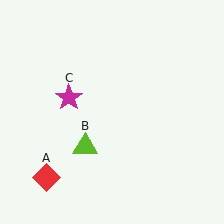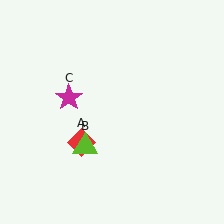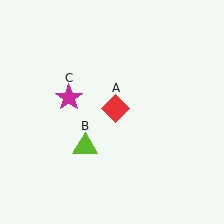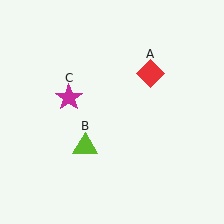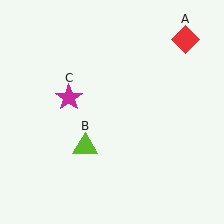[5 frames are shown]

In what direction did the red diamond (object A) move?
The red diamond (object A) moved up and to the right.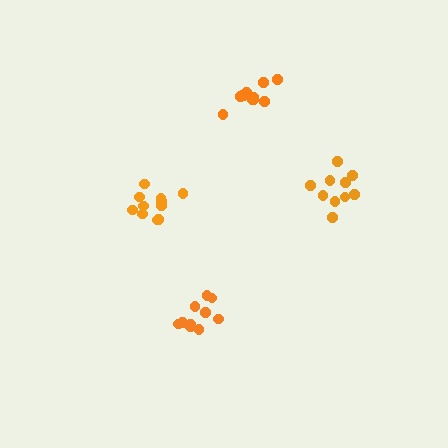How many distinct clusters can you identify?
There are 4 distinct clusters.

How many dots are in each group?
Group 1: 10 dots, Group 2: 11 dots, Group 3: 10 dots, Group 4: 11 dots (42 total).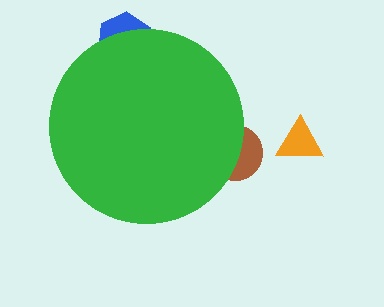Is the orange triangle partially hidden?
No, the orange triangle is fully visible.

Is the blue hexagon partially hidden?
Yes, the blue hexagon is partially hidden behind the green circle.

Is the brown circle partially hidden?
Yes, the brown circle is partially hidden behind the green circle.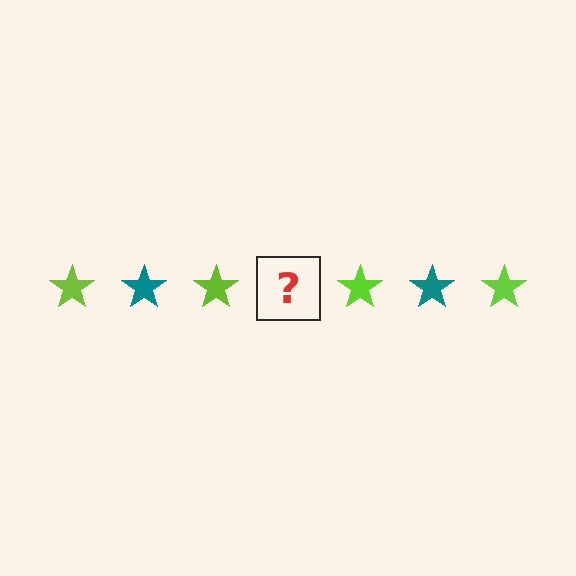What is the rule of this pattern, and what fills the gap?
The rule is that the pattern cycles through lime, teal stars. The gap should be filled with a teal star.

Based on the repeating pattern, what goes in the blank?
The blank should be a teal star.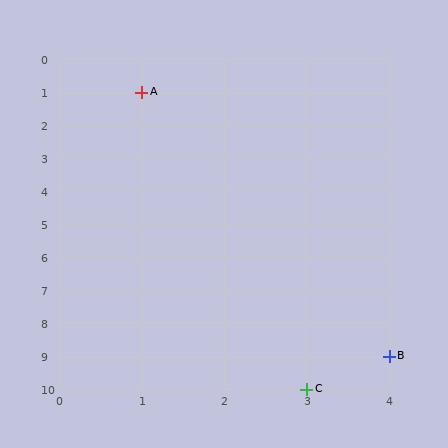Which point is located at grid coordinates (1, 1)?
Point A is at (1, 1).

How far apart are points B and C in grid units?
Points B and C are 1 column and 1 row apart (about 1.4 grid units diagonally).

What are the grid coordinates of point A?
Point A is at grid coordinates (1, 1).